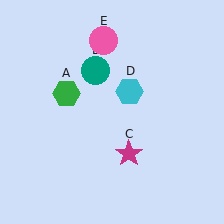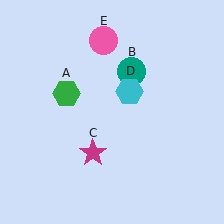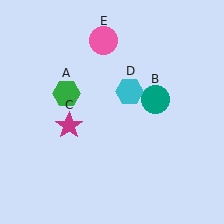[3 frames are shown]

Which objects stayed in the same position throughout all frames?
Green hexagon (object A) and cyan hexagon (object D) and pink circle (object E) remained stationary.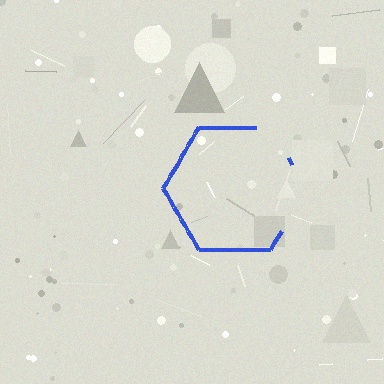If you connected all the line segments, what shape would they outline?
They would outline a hexagon.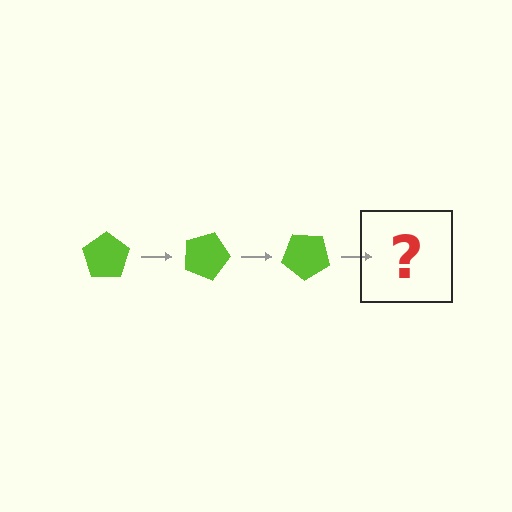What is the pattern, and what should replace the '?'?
The pattern is that the pentagon rotates 20 degrees each step. The '?' should be a lime pentagon rotated 60 degrees.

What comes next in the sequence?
The next element should be a lime pentagon rotated 60 degrees.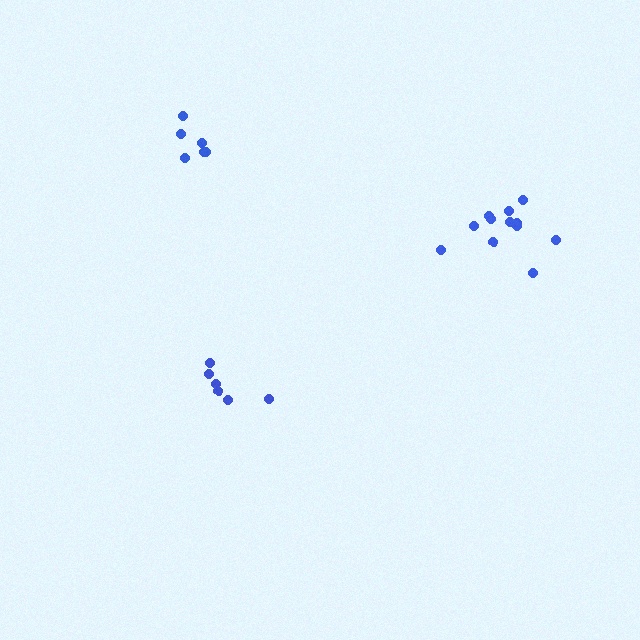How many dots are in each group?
Group 1: 6 dots, Group 2: 6 dots, Group 3: 12 dots (24 total).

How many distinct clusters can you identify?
There are 3 distinct clusters.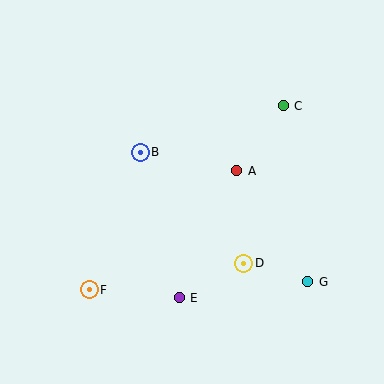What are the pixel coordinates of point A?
Point A is at (237, 171).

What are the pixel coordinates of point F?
Point F is at (89, 290).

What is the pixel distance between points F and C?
The distance between F and C is 268 pixels.